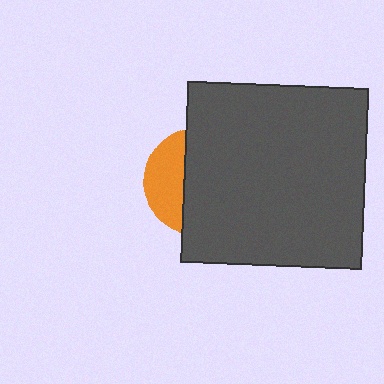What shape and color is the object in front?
The object in front is a dark gray square.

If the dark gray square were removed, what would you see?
You would see the complete orange circle.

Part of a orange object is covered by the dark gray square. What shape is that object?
It is a circle.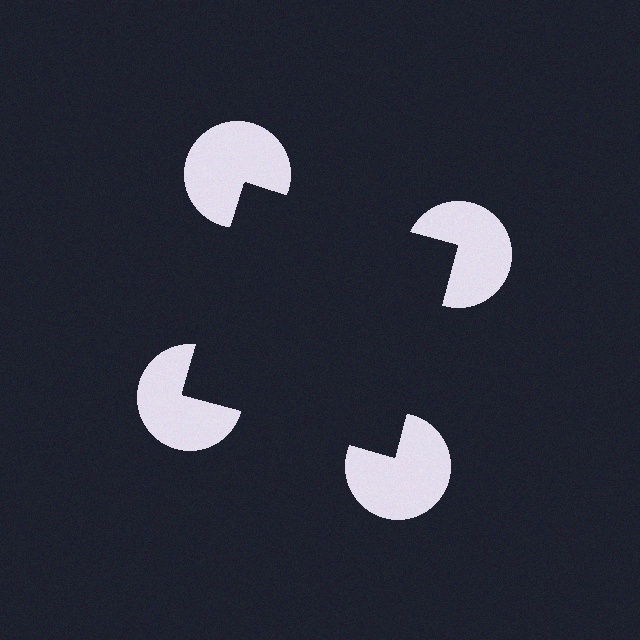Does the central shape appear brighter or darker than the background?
It typically appears slightly darker than the background, even though no actual brightness change is drawn.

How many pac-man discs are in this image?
There are 4 — one at each vertex of the illusory square.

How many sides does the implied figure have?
4 sides.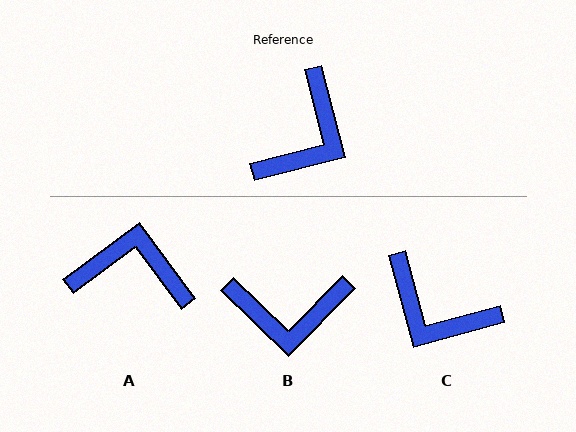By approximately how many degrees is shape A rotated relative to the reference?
Approximately 112 degrees counter-clockwise.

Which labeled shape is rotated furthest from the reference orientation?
A, about 112 degrees away.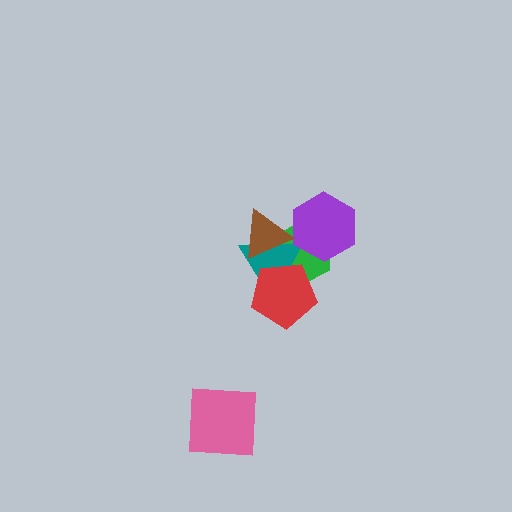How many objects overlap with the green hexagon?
4 objects overlap with the green hexagon.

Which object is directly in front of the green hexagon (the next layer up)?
The teal triangle is directly in front of the green hexagon.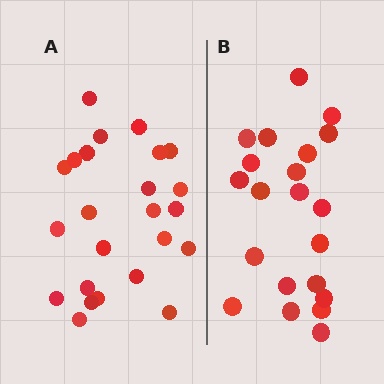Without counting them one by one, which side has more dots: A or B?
Region A (the left region) has more dots.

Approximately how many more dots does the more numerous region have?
Region A has just a few more — roughly 2 or 3 more dots than region B.